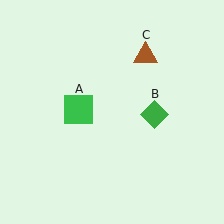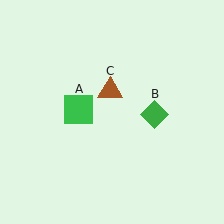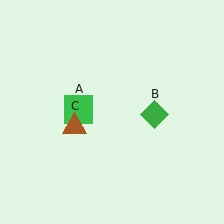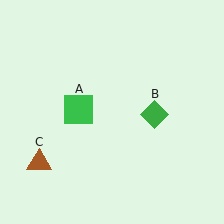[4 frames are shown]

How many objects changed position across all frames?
1 object changed position: brown triangle (object C).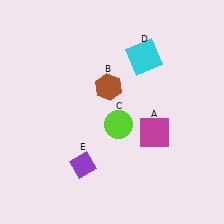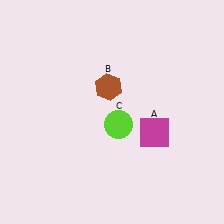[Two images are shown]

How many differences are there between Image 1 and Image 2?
There are 2 differences between the two images.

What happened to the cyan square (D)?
The cyan square (D) was removed in Image 2. It was in the top-right area of Image 1.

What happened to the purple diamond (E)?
The purple diamond (E) was removed in Image 2. It was in the bottom-left area of Image 1.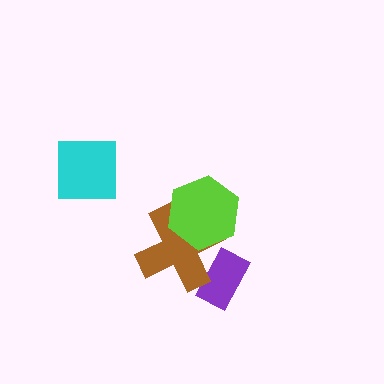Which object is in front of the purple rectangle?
The brown cross is in front of the purple rectangle.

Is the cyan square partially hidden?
No, no other shape covers it.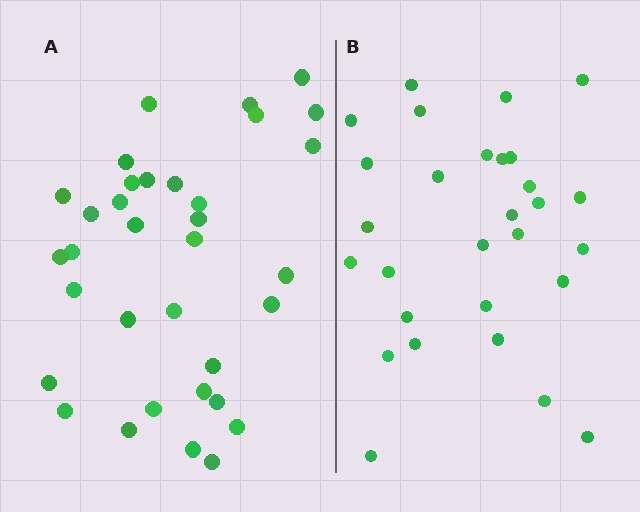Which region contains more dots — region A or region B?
Region A (the left region) has more dots.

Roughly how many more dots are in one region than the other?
Region A has about 5 more dots than region B.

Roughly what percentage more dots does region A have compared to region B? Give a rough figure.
About 15% more.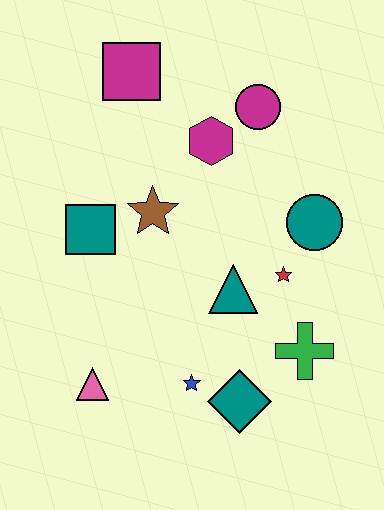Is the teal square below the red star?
No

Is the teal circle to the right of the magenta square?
Yes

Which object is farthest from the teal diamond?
The magenta square is farthest from the teal diamond.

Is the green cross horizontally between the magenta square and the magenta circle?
No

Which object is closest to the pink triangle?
The blue star is closest to the pink triangle.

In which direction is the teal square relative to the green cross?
The teal square is to the left of the green cross.